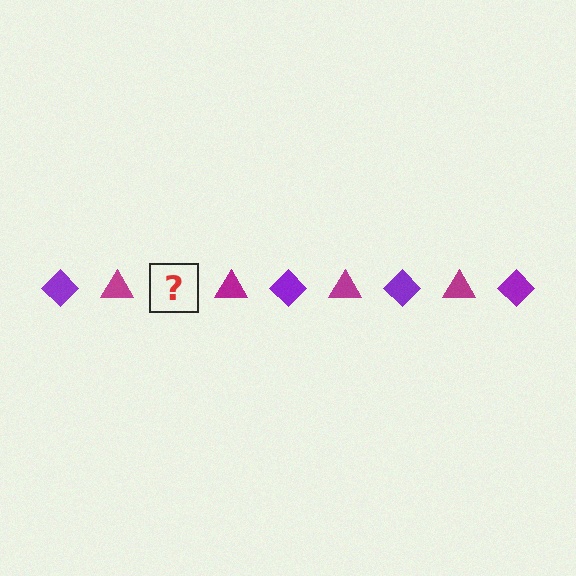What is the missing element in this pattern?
The missing element is a purple diamond.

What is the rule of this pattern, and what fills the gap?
The rule is that the pattern alternates between purple diamond and magenta triangle. The gap should be filled with a purple diamond.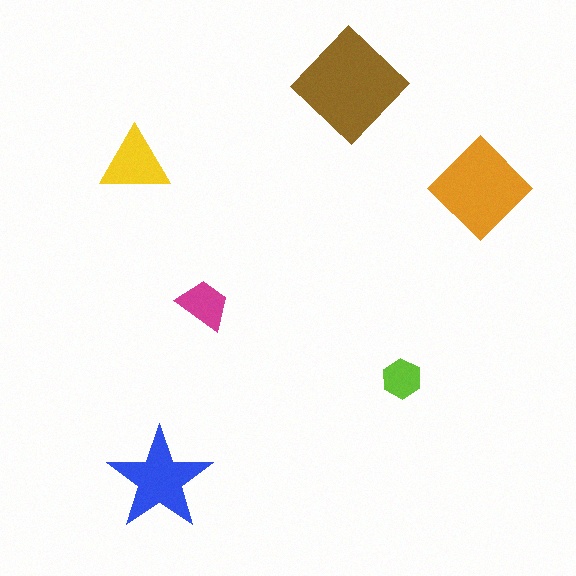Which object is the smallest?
The lime hexagon.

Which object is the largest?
The brown diamond.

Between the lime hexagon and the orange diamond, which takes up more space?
The orange diamond.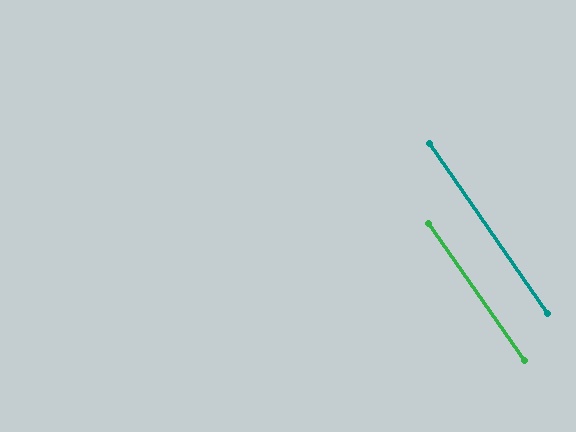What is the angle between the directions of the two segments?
Approximately 0 degrees.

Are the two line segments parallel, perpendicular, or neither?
Parallel — their directions differ by only 0.2°.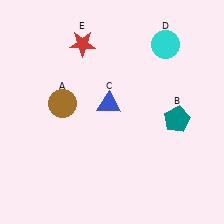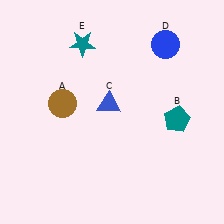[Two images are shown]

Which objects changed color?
D changed from cyan to blue. E changed from red to teal.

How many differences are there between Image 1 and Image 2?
There are 2 differences between the two images.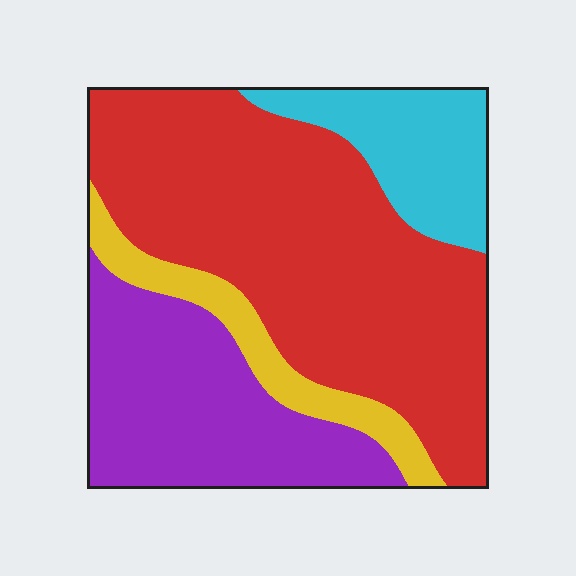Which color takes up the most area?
Red, at roughly 50%.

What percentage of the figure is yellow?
Yellow takes up about one tenth (1/10) of the figure.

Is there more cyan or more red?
Red.